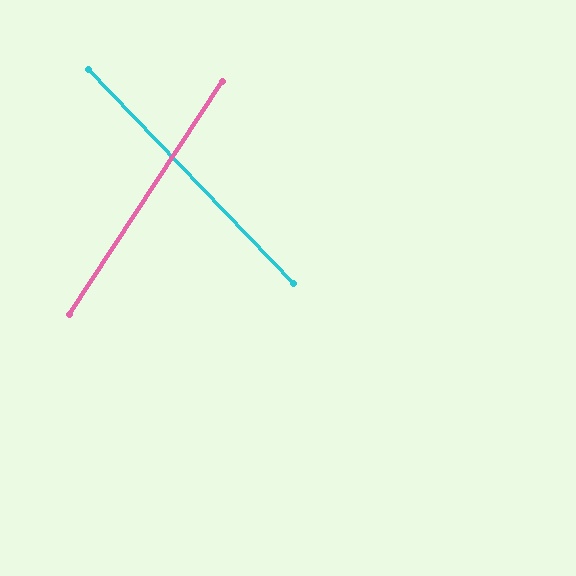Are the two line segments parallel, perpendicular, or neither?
Neither parallel nor perpendicular — they differ by about 77°.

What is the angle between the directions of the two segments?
Approximately 77 degrees.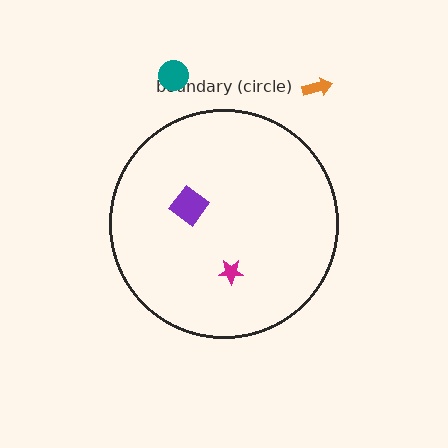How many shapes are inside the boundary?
2 inside, 2 outside.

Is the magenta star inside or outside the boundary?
Inside.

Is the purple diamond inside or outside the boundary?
Inside.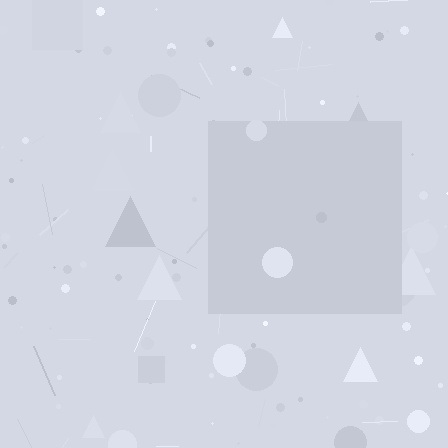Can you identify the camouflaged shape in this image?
The camouflaged shape is a square.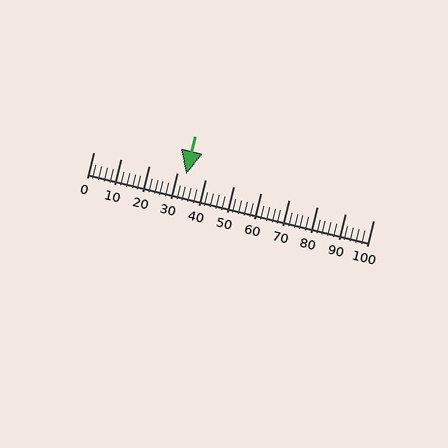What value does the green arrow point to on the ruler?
The green arrow points to approximately 33.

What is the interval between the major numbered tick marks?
The major tick marks are spaced 10 units apart.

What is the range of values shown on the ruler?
The ruler shows values from 0 to 100.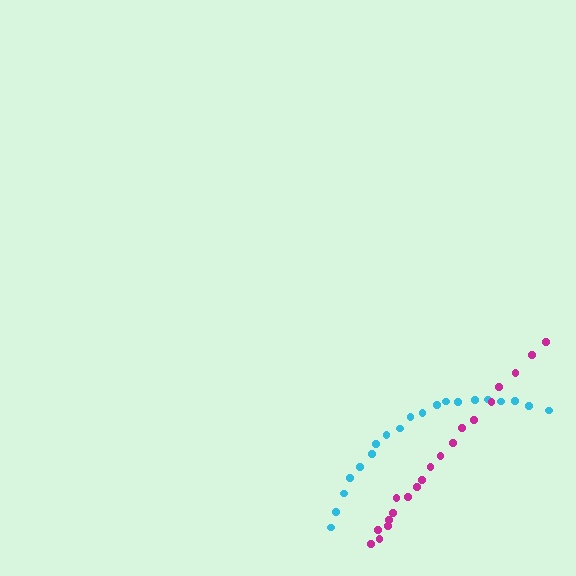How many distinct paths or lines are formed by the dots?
There are 2 distinct paths.